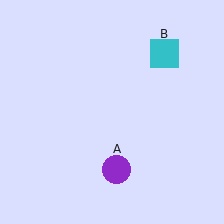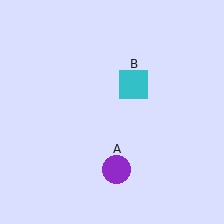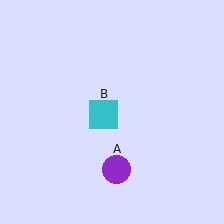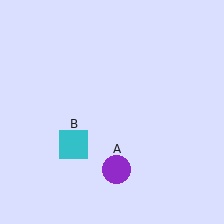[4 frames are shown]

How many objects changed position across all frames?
1 object changed position: cyan square (object B).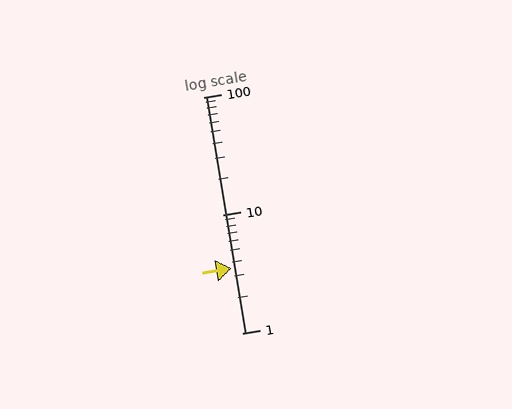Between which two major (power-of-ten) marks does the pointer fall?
The pointer is between 1 and 10.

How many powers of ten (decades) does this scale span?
The scale spans 2 decades, from 1 to 100.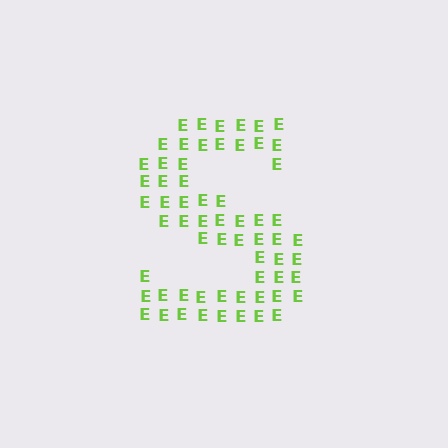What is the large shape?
The large shape is the letter S.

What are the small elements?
The small elements are letter E's.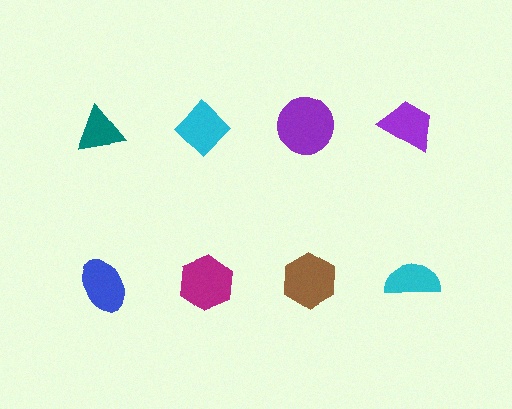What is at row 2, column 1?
A blue ellipse.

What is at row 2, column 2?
A magenta hexagon.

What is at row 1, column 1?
A teal triangle.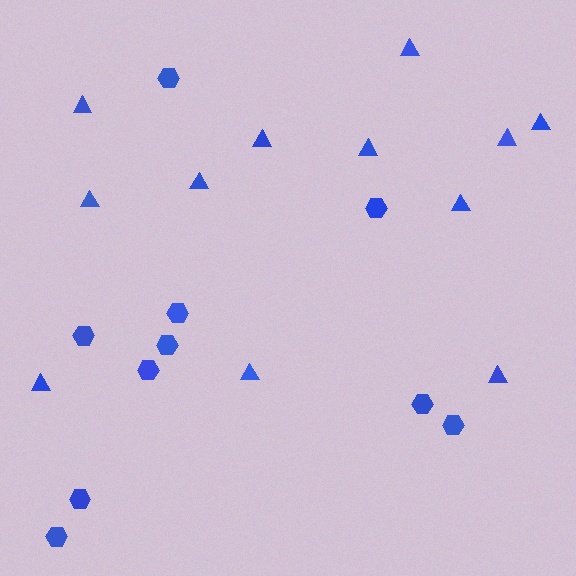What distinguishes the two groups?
There are 2 groups: one group of hexagons (10) and one group of triangles (12).